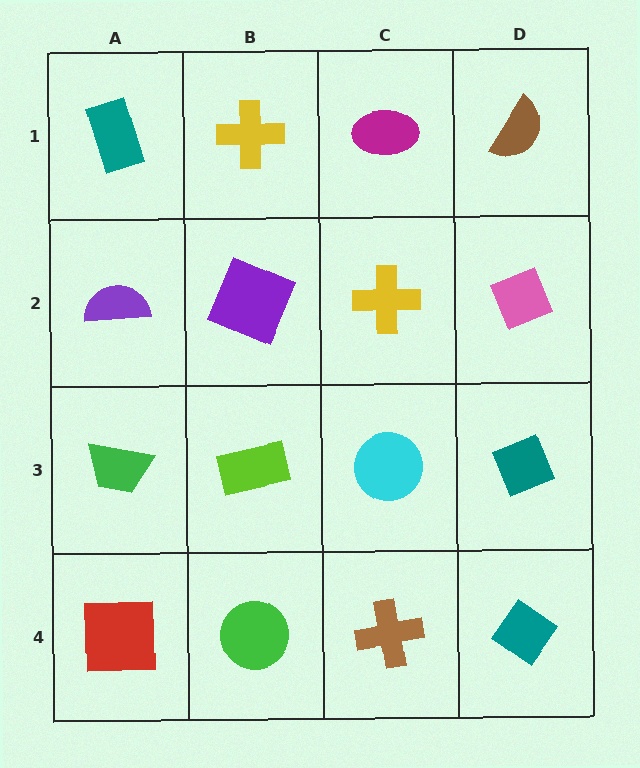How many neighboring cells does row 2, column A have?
3.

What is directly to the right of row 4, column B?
A brown cross.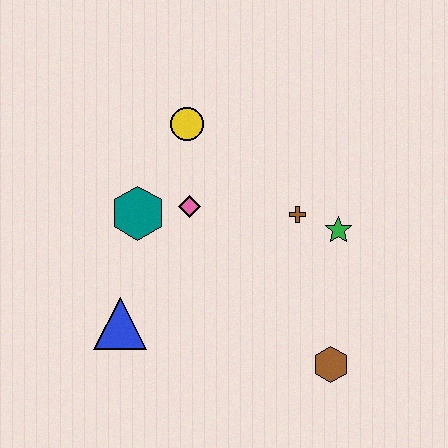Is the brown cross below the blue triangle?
No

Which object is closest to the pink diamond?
The teal hexagon is closest to the pink diamond.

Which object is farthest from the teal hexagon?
The brown hexagon is farthest from the teal hexagon.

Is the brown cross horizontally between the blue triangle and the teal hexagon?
No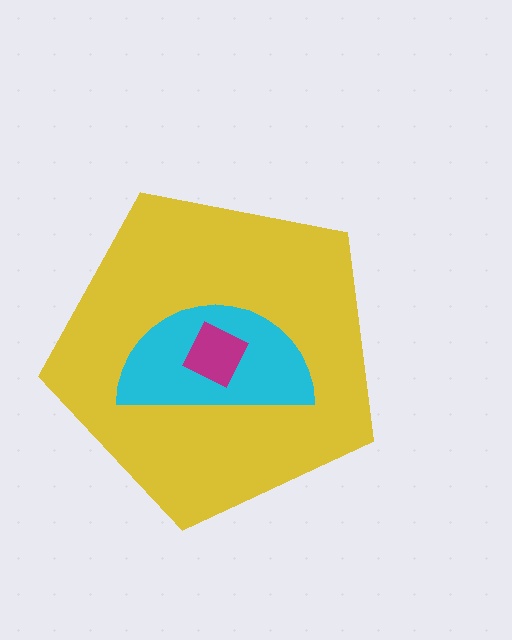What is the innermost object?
The magenta square.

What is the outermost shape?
The yellow pentagon.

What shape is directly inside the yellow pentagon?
The cyan semicircle.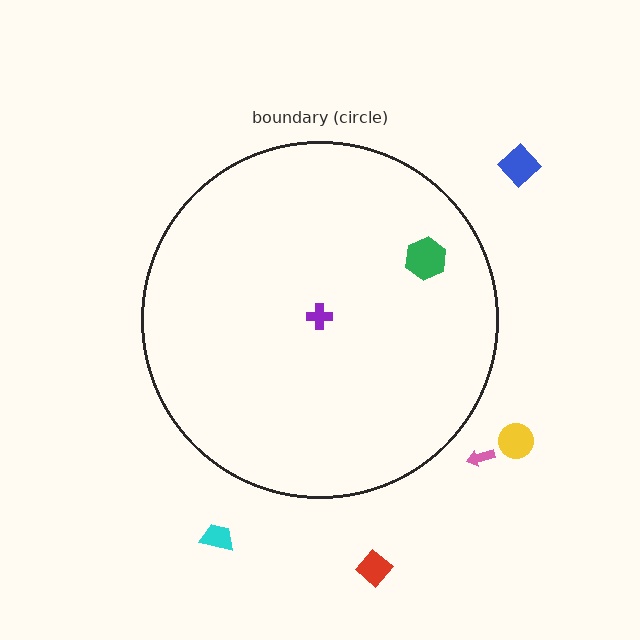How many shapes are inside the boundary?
2 inside, 5 outside.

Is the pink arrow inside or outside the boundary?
Outside.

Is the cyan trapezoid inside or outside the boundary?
Outside.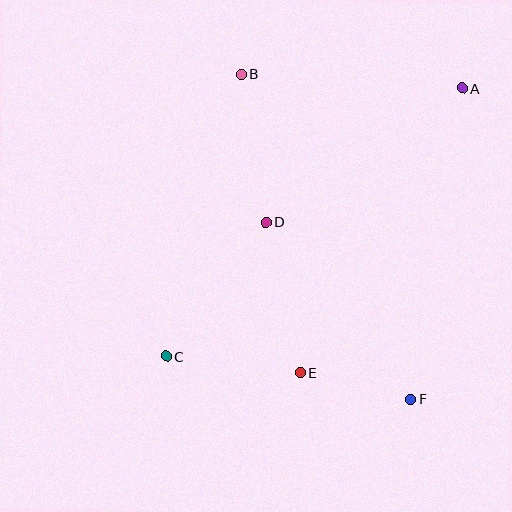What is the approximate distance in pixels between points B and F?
The distance between B and F is approximately 366 pixels.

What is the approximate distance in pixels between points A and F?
The distance between A and F is approximately 315 pixels.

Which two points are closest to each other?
Points E and F are closest to each other.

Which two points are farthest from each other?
Points A and C are farthest from each other.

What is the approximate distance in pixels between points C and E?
The distance between C and E is approximately 135 pixels.